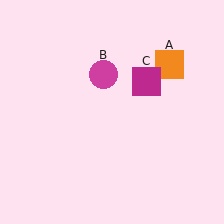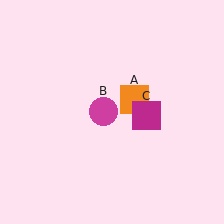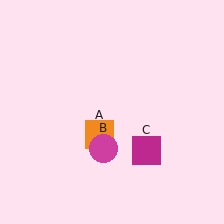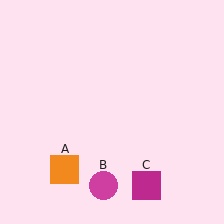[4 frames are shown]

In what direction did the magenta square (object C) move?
The magenta square (object C) moved down.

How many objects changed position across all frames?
3 objects changed position: orange square (object A), magenta circle (object B), magenta square (object C).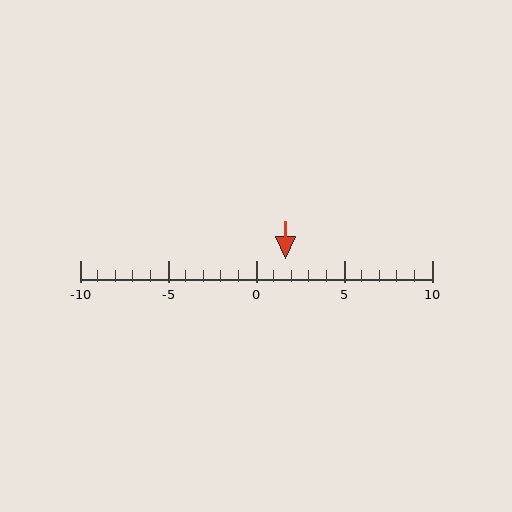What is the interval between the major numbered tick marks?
The major tick marks are spaced 5 units apart.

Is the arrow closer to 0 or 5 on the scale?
The arrow is closer to 0.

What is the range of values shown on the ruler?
The ruler shows values from -10 to 10.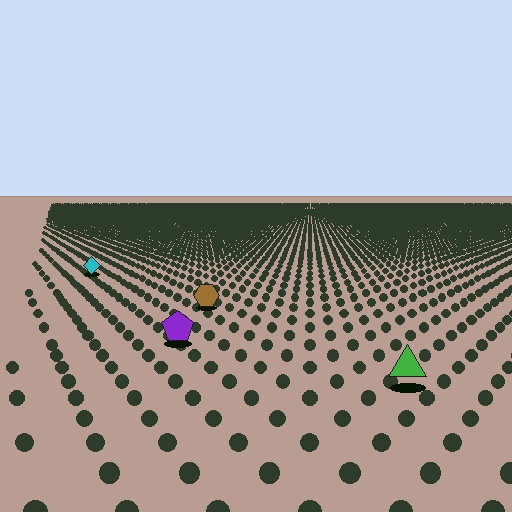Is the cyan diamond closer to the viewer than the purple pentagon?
No. The purple pentagon is closer — you can tell from the texture gradient: the ground texture is coarser near it.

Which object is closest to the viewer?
The green triangle is closest. The texture marks near it are larger and more spread out.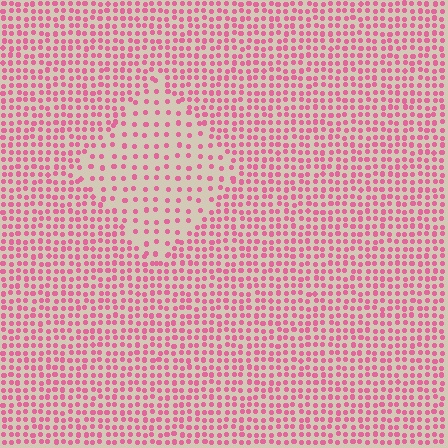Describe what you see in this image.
The image contains small pink elements arranged at two different densities. A diamond-shaped region is visible where the elements are less densely packed than the surrounding area.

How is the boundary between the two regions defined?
The boundary is defined by a change in element density (approximately 2.1x ratio). All elements are the same color, size, and shape.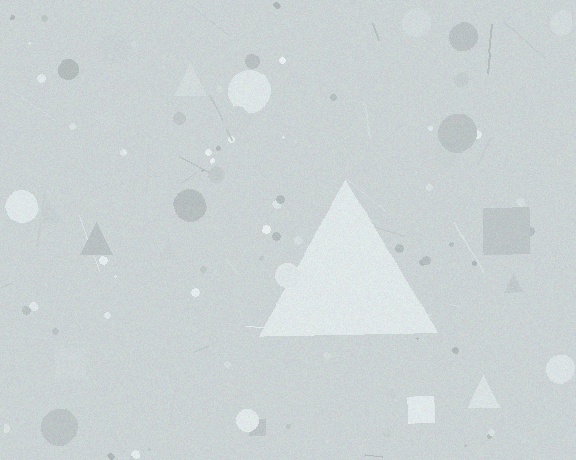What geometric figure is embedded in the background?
A triangle is embedded in the background.